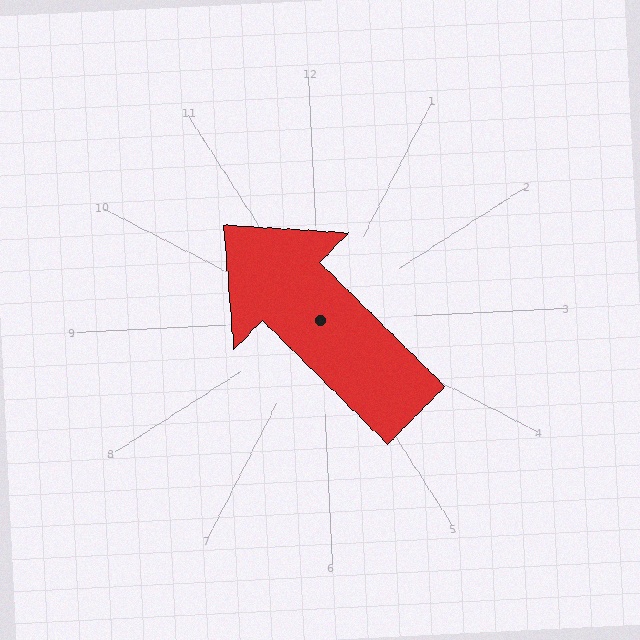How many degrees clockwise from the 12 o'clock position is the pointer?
Approximately 317 degrees.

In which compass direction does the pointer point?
Northwest.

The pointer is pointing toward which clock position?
Roughly 11 o'clock.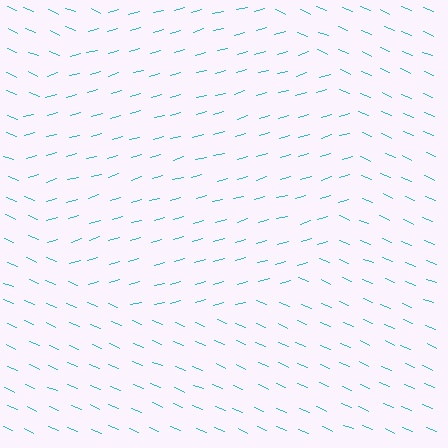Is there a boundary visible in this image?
Yes, there is a texture boundary formed by a change in line orientation.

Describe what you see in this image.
The image is filled with small cyan line segments. A circle region in the image has lines oriented differently from the surrounding lines, creating a visible texture boundary.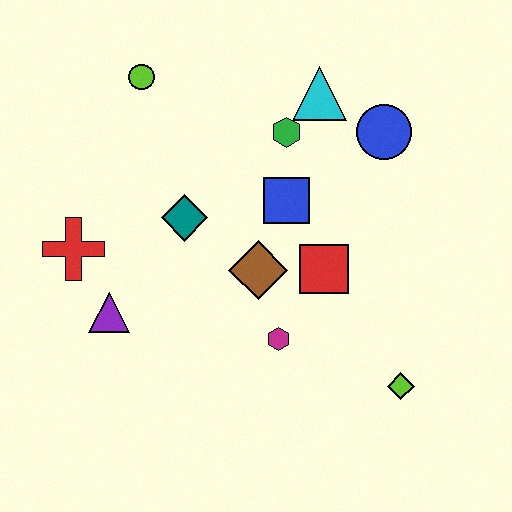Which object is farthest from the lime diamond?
The lime circle is farthest from the lime diamond.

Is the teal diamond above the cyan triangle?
No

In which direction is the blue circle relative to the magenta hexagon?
The blue circle is above the magenta hexagon.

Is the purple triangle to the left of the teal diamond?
Yes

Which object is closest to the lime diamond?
The magenta hexagon is closest to the lime diamond.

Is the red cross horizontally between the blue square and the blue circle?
No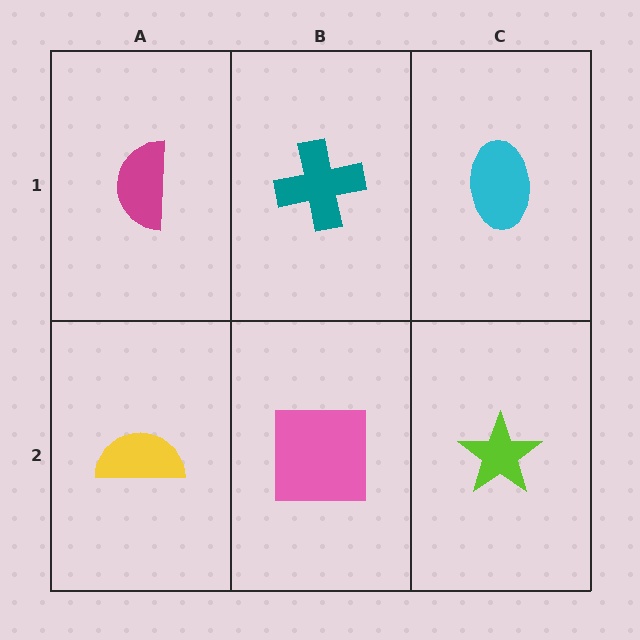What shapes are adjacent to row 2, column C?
A cyan ellipse (row 1, column C), a pink square (row 2, column B).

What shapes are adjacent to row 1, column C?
A lime star (row 2, column C), a teal cross (row 1, column B).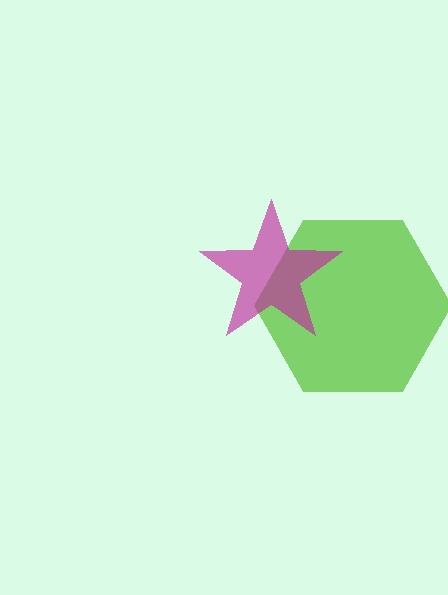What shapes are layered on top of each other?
The layered shapes are: a lime hexagon, a magenta star.